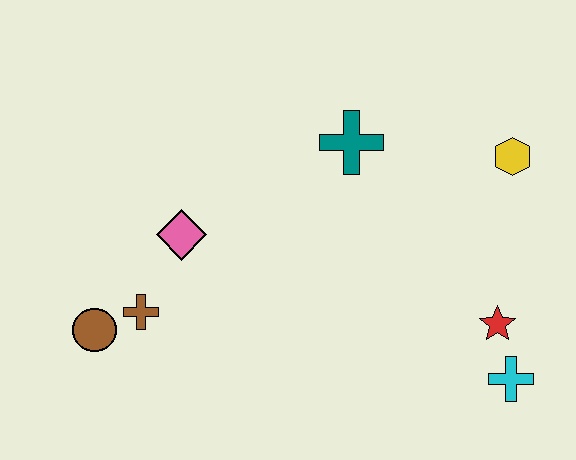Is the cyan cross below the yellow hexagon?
Yes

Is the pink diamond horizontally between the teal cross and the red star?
No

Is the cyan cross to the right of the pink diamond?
Yes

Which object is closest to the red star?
The cyan cross is closest to the red star.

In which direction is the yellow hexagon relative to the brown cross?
The yellow hexagon is to the right of the brown cross.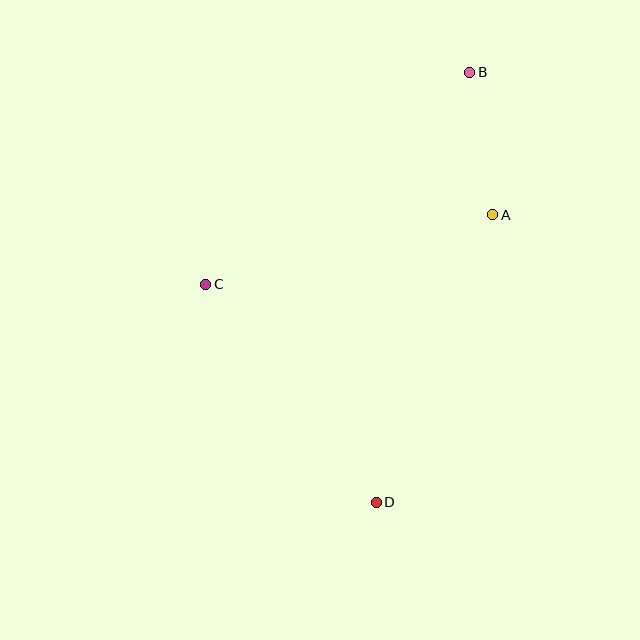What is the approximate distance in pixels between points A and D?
The distance between A and D is approximately 310 pixels.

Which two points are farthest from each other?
Points B and D are farthest from each other.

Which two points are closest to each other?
Points A and B are closest to each other.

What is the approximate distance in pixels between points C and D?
The distance between C and D is approximately 276 pixels.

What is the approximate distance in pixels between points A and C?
The distance between A and C is approximately 295 pixels.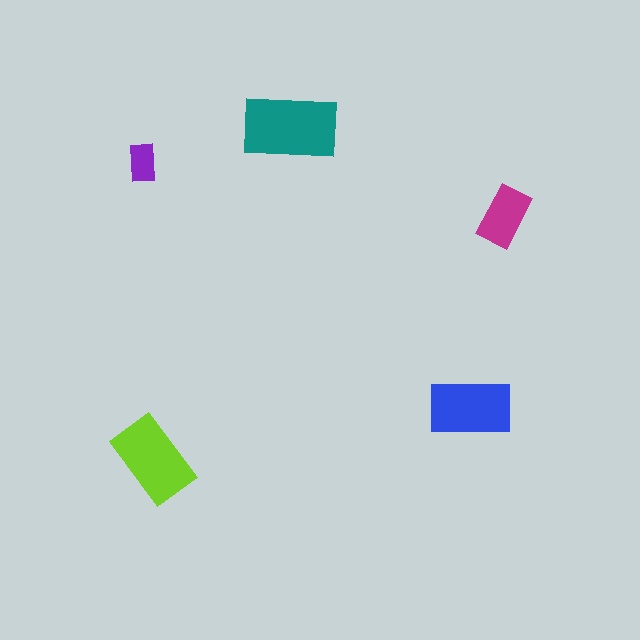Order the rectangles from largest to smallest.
the teal one, the lime one, the blue one, the magenta one, the purple one.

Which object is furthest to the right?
The magenta rectangle is rightmost.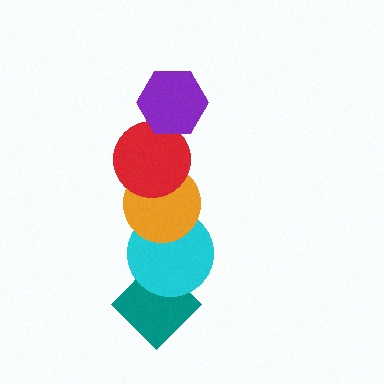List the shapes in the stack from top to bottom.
From top to bottom: the purple hexagon, the red circle, the orange circle, the cyan circle, the teal diamond.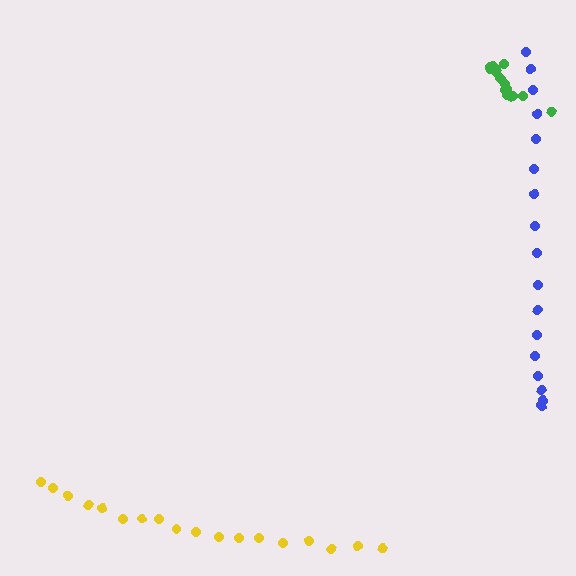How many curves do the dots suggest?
There are 3 distinct paths.